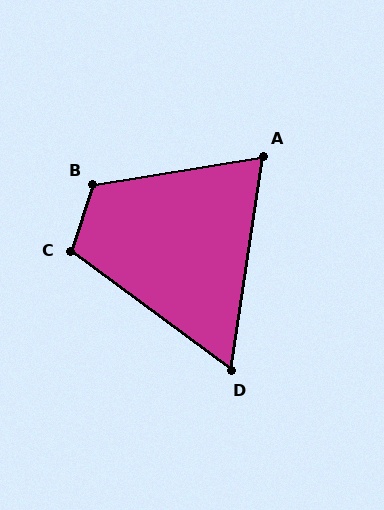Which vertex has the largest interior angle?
B, at approximately 118 degrees.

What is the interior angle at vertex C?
Approximately 108 degrees (obtuse).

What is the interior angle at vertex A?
Approximately 72 degrees (acute).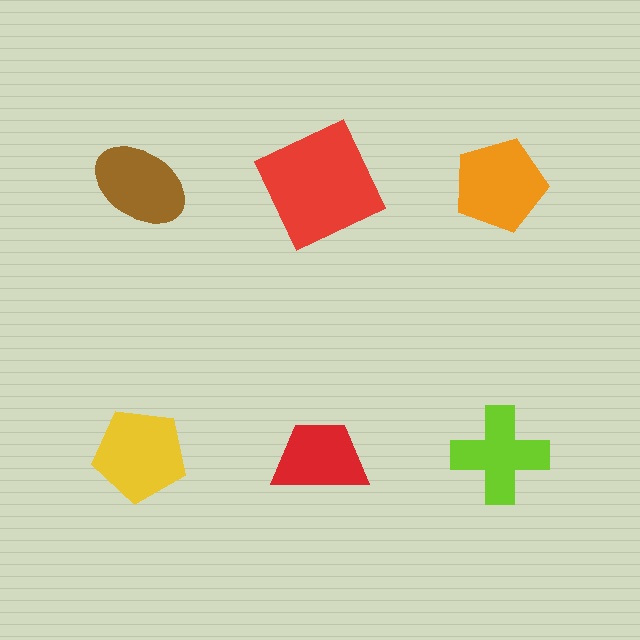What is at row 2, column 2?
A red trapezoid.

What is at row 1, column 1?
A brown ellipse.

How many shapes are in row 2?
3 shapes.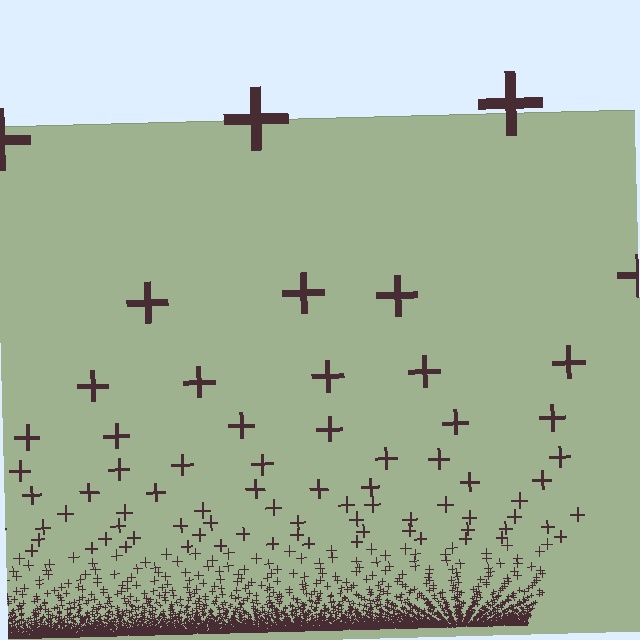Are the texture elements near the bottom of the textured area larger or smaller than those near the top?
Smaller. The gradient is inverted — elements near the bottom are smaller and denser.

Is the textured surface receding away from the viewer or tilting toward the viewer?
The surface appears to tilt toward the viewer. Texture elements get larger and sparser toward the top.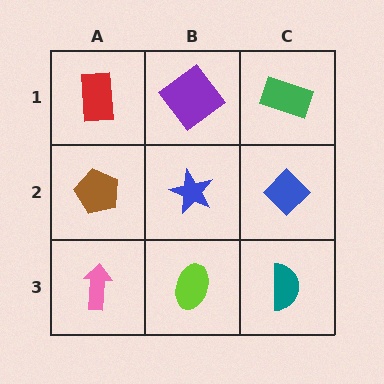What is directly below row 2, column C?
A teal semicircle.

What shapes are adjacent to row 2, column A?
A red rectangle (row 1, column A), a pink arrow (row 3, column A), a blue star (row 2, column B).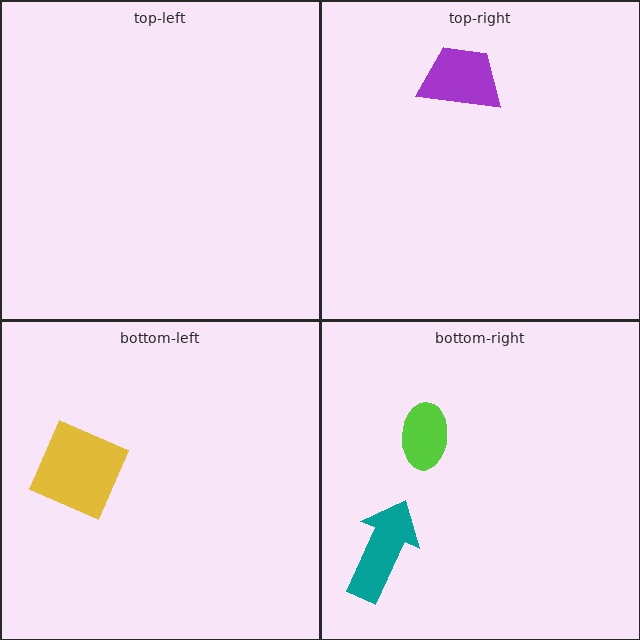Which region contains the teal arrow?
The bottom-right region.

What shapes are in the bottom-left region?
The yellow square.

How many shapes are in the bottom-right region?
2.